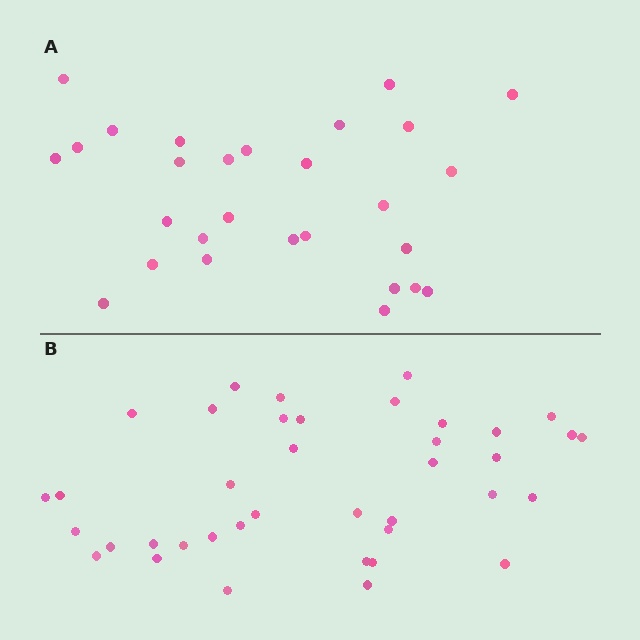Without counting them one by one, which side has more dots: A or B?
Region B (the bottom region) has more dots.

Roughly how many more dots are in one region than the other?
Region B has roughly 12 or so more dots than region A.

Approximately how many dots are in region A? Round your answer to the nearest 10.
About 30 dots. (The exact count is 28, which rounds to 30.)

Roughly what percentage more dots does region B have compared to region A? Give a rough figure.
About 40% more.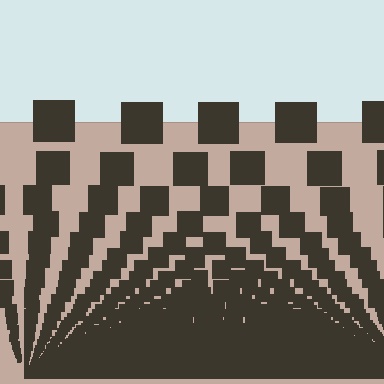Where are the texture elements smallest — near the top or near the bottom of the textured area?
Near the bottom.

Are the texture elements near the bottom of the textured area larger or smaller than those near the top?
Smaller. The gradient is inverted — elements near the bottom are smaller and denser.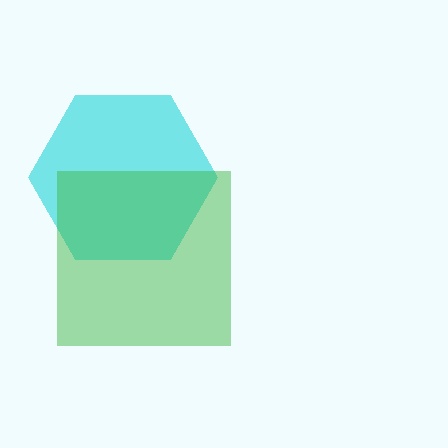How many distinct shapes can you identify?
There are 2 distinct shapes: a cyan hexagon, a green square.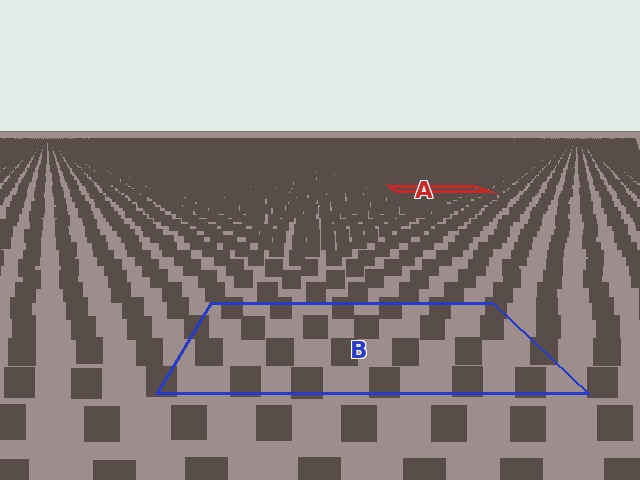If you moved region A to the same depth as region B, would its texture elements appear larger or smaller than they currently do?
They would appear larger. At a closer depth, the same texture elements are projected at a bigger on-screen size.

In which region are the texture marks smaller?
The texture marks are smaller in region A, because it is farther away.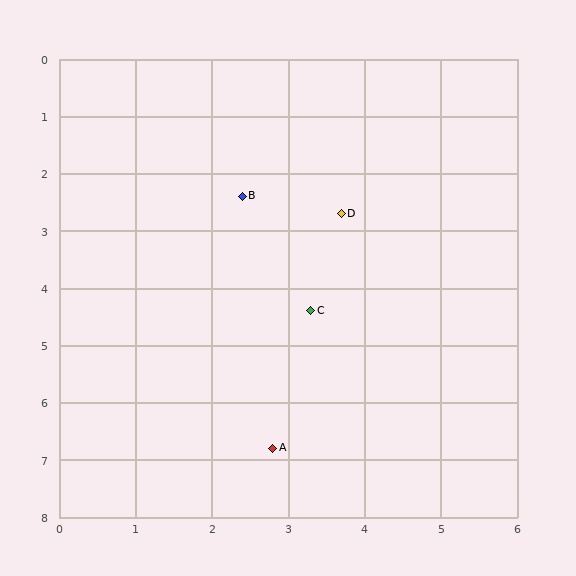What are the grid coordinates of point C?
Point C is at approximately (3.3, 4.4).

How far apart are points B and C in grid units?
Points B and C are about 2.2 grid units apart.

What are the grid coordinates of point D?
Point D is at approximately (3.7, 2.7).